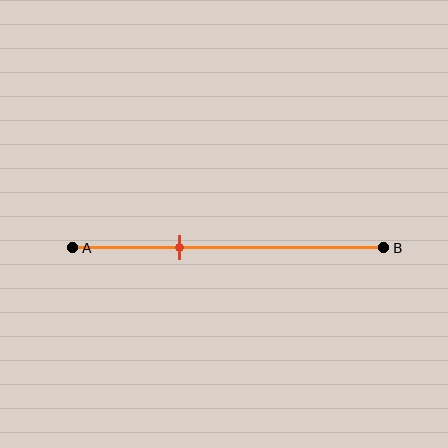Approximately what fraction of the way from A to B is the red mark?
The red mark is approximately 35% of the way from A to B.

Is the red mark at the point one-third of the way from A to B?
Yes, the mark is approximately at the one-third point.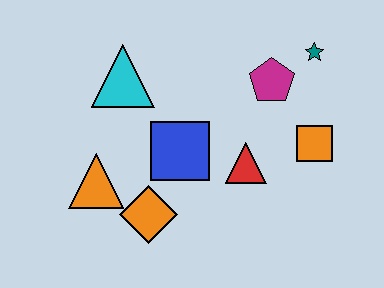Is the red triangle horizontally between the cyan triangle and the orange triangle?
No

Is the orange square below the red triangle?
No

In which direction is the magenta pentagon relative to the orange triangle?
The magenta pentagon is to the right of the orange triangle.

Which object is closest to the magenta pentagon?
The teal star is closest to the magenta pentagon.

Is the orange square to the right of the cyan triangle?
Yes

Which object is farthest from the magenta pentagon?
The orange triangle is farthest from the magenta pentagon.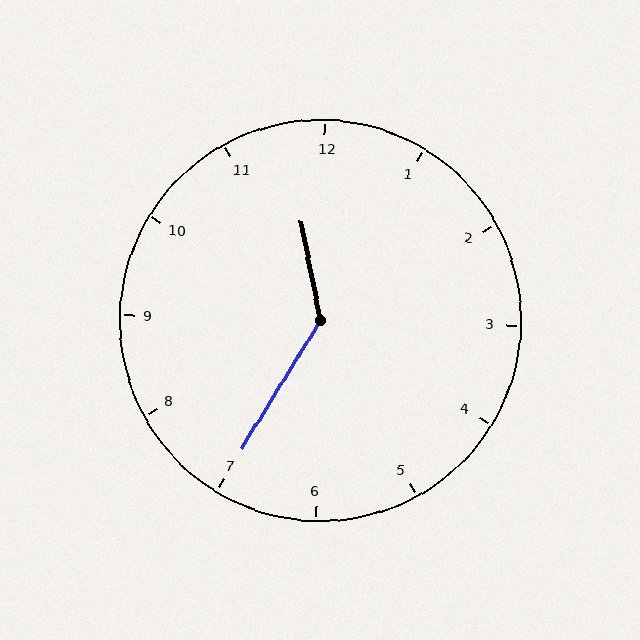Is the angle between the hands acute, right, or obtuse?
It is obtuse.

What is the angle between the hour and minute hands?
Approximately 138 degrees.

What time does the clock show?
11:35.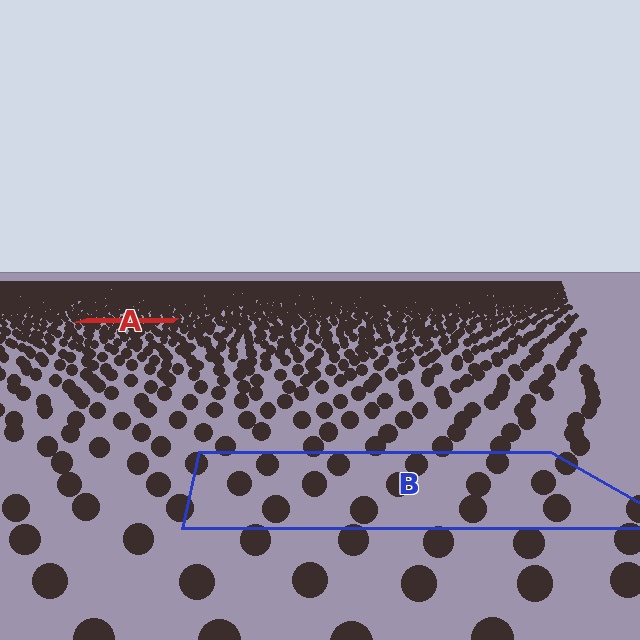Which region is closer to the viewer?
Region B is closer. The texture elements there are larger and more spread out.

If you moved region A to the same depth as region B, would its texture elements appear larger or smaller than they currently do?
They would appear larger. At a closer depth, the same texture elements are projected at a bigger on-screen size.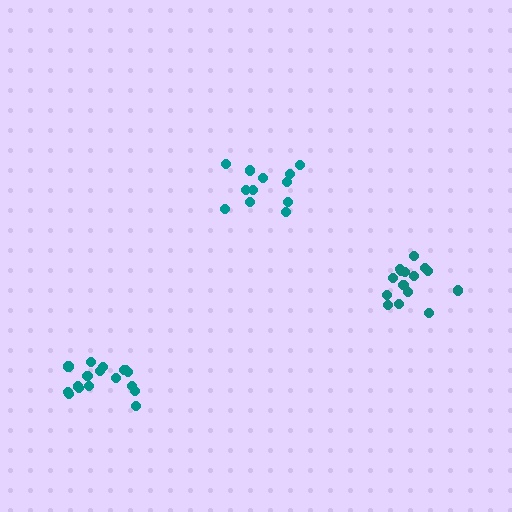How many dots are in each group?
Group 1: 12 dots, Group 2: 17 dots, Group 3: 15 dots (44 total).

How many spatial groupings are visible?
There are 3 spatial groupings.